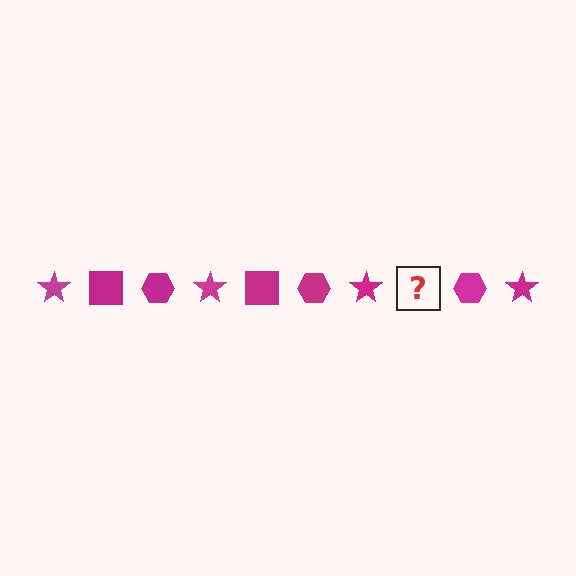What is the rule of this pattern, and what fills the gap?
The rule is that the pattern cycles through star, square, hexagon shapes in magenta. The gap should be filled with a magenta square.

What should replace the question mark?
The question mark should be replaced with a magenta square.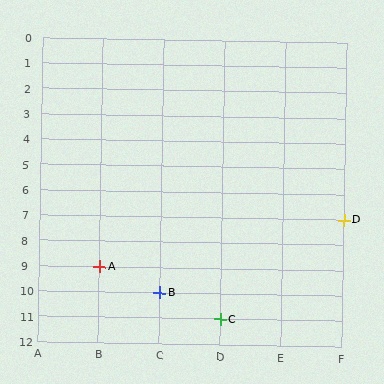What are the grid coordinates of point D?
Point D is at grid coordinates (F, 7).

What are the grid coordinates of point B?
Point B is at grid coordinates (C, 10).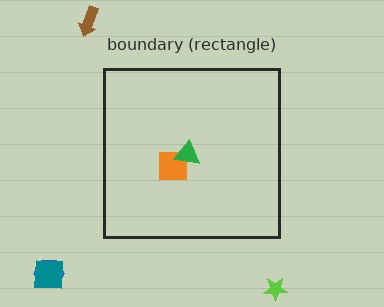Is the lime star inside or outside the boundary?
Outside.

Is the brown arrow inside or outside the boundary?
Outside.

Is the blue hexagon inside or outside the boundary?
Outside.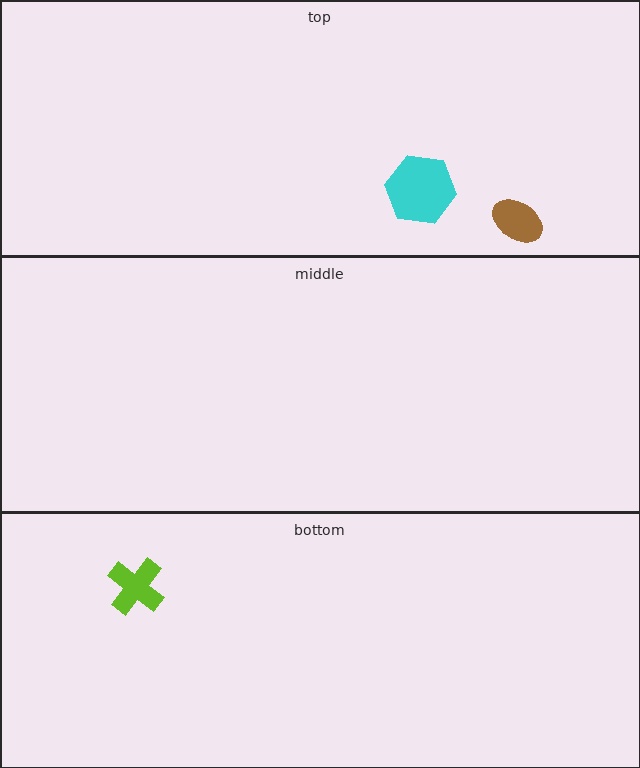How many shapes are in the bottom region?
1.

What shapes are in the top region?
The brown ellipse, the cyan hexagon.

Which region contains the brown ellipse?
The top region.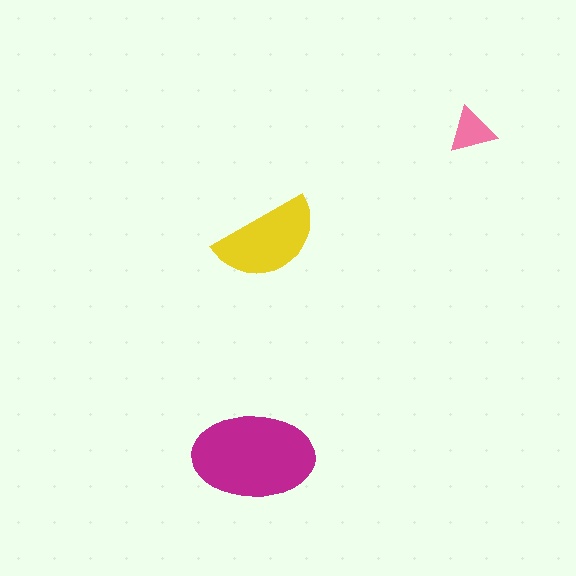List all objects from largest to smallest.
The magenta ellipse, the yellow semicircle, the pink triangle.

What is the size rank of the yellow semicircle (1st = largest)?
2nd.